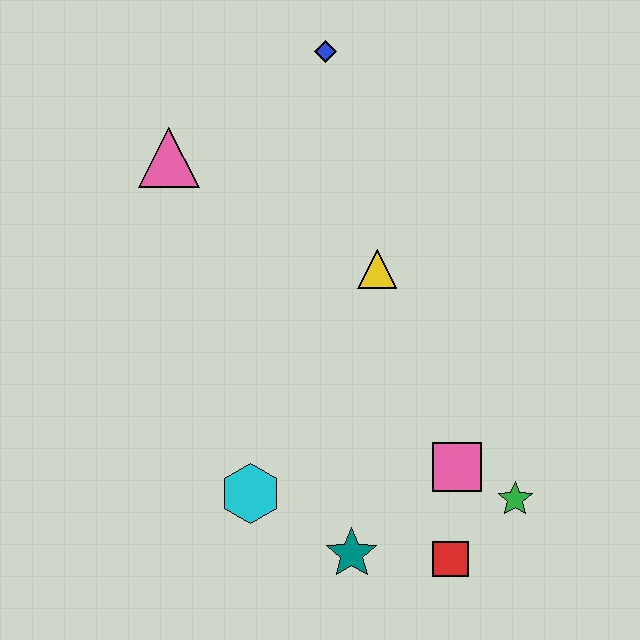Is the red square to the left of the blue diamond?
No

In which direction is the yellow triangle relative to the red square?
The yellow triangle is above the red square.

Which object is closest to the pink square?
The green star is closest to the pink square.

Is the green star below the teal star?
No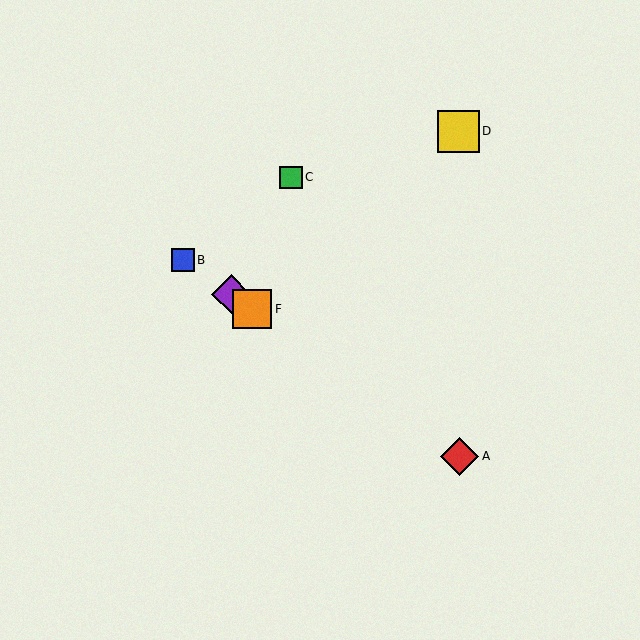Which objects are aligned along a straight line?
Objects A, B, E, F are aligned along a straight line.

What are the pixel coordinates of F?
Object F is at (252, 309).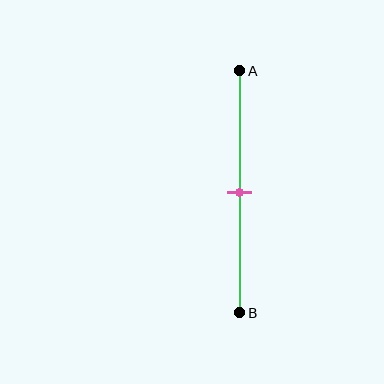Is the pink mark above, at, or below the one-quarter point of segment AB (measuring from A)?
The pink mark is below the one-quarter point of segment AB.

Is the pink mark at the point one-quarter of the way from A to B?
No, the mark is at about 50% from A, not at the 25% one-quarter point.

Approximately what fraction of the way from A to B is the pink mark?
The pink mark is approximately 50% of the way from A to B.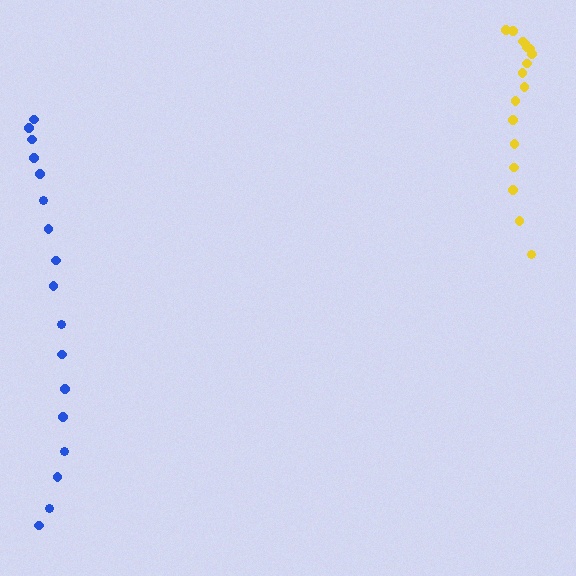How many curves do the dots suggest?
There are 2 distinct paths.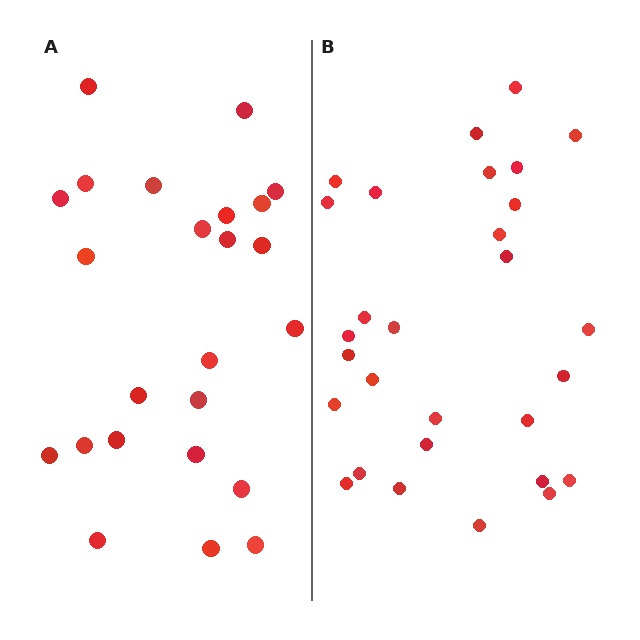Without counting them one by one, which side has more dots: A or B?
Region B (the right region) has more dots.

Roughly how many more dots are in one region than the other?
Region B has about 5 more dots than region A.